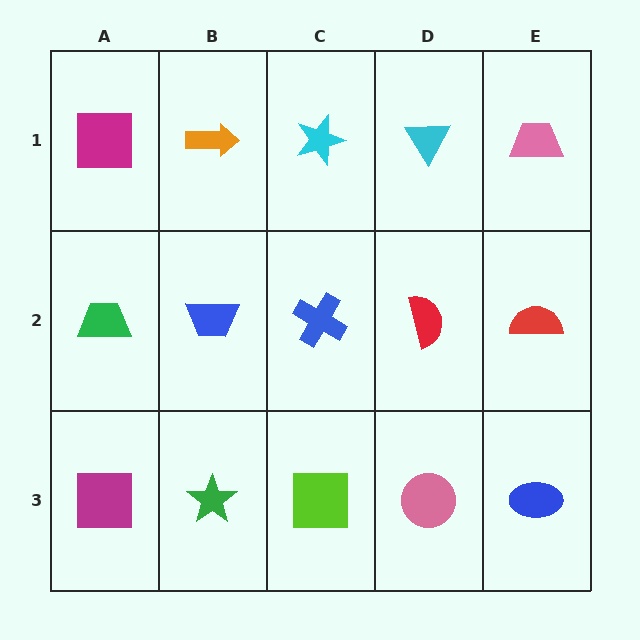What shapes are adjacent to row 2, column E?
A pink trapezoid (row 1, column E), a blue ellipse (row 3, column E), a red semicircle (row 2, column D).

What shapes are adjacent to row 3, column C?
A blue cross (row 2, column C), a green star (row 3, column B), a pink circle (row 3, column D).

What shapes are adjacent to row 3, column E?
A red semicircle (row 2, column E), a pink circle (row 3, column D).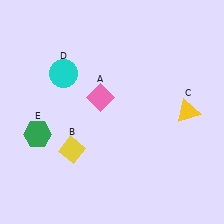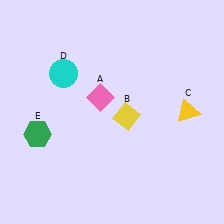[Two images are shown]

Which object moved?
The yellow diamond (B) moved right.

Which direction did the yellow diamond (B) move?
The yellow diamond (B) moved right.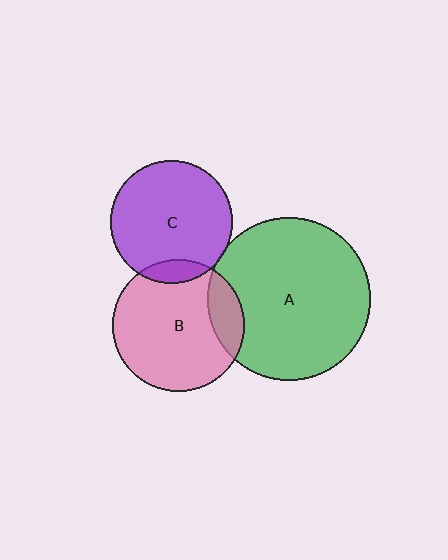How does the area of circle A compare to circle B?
Approximately 1.5 times.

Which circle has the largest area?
Circle A (green).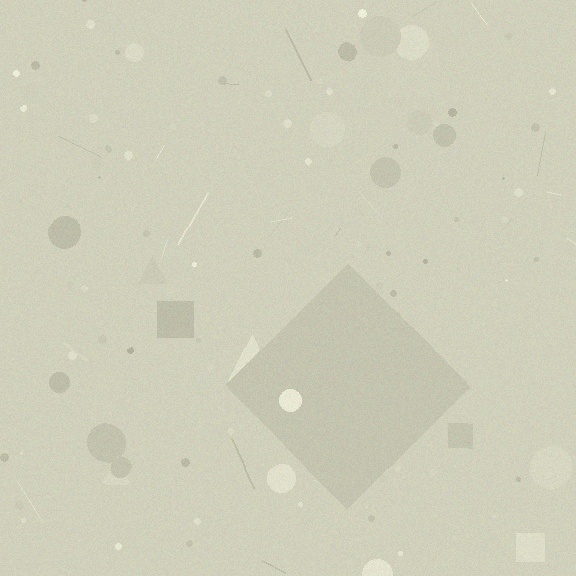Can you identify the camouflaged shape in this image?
The camouflaged shape is a diamond.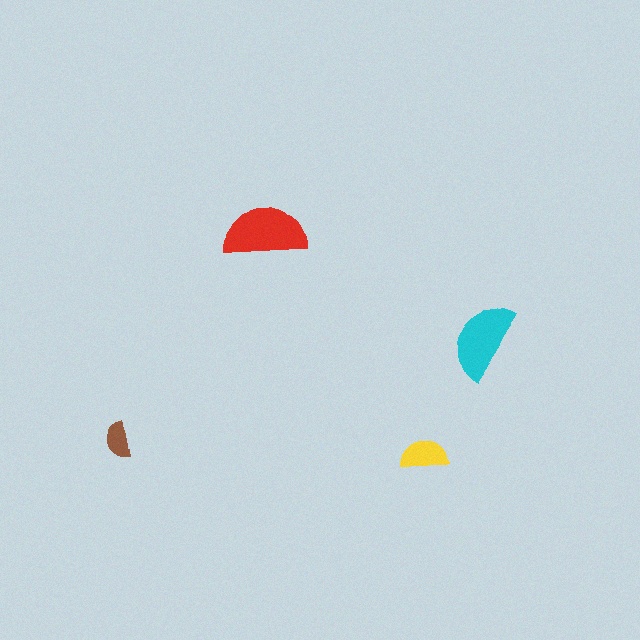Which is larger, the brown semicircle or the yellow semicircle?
The yellow one.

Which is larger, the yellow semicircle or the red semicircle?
The red one.